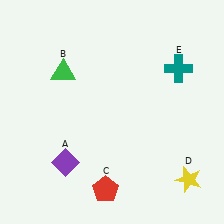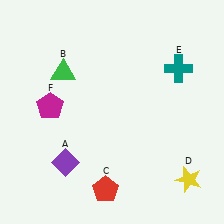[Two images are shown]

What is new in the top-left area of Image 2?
A magenta pentagon (F) was added in the top-left area of Image 2.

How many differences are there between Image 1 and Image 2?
There is 1 difference between the two images.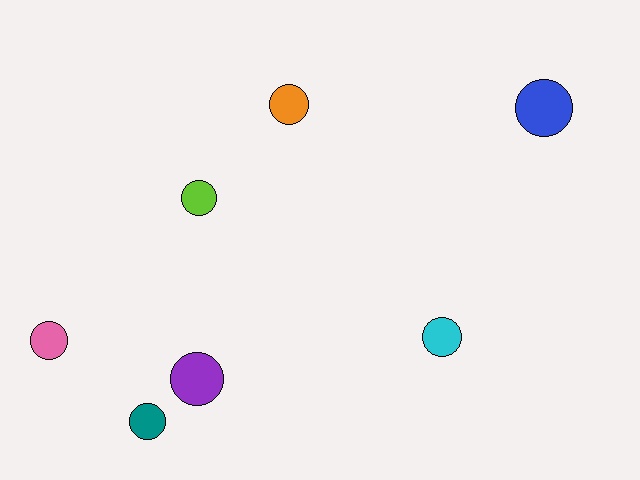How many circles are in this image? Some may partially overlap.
There are 7 circles.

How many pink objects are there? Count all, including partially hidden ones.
There is 1 pink object.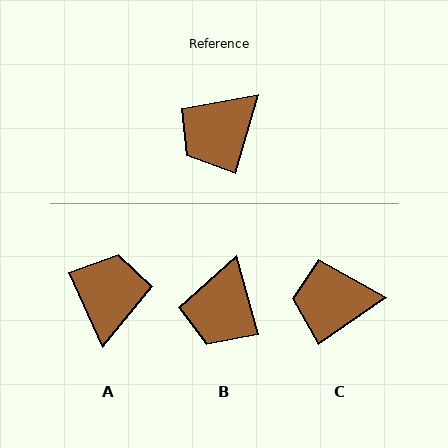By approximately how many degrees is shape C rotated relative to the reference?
Approximately 40 degrees clockwise.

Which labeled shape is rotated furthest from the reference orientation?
A, about 140 degrees away.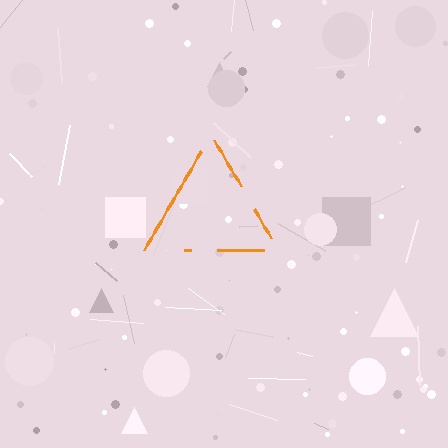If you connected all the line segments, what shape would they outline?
They would outline a triangle.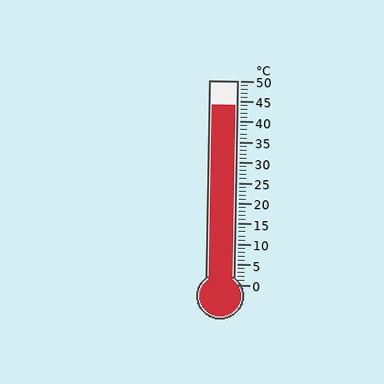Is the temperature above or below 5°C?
The temperature is above 5°C.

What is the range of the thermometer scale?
The thermometer scale ranges from 0°C to 50°C.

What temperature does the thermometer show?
The thermometer shows approximately 44°C.